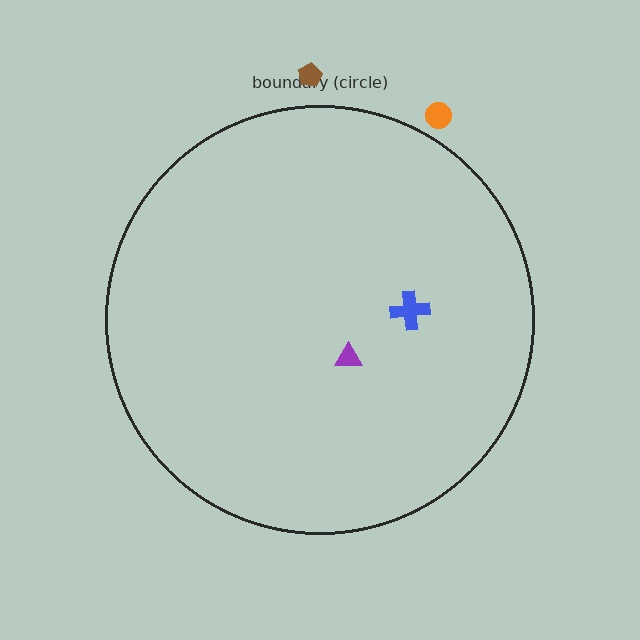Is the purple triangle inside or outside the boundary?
Inside.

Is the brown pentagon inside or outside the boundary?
Outside.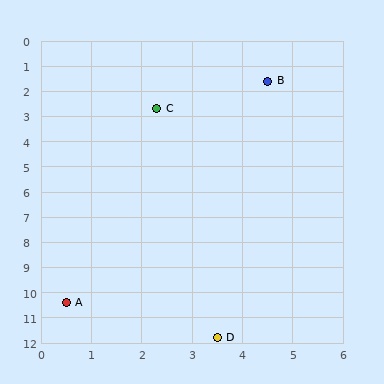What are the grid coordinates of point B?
Point B is at approximately (4.5, 1.6).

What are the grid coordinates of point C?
Point C is at approximately (2.3, 2.7).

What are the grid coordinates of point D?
Point D is at approximately (3.5, 11.8).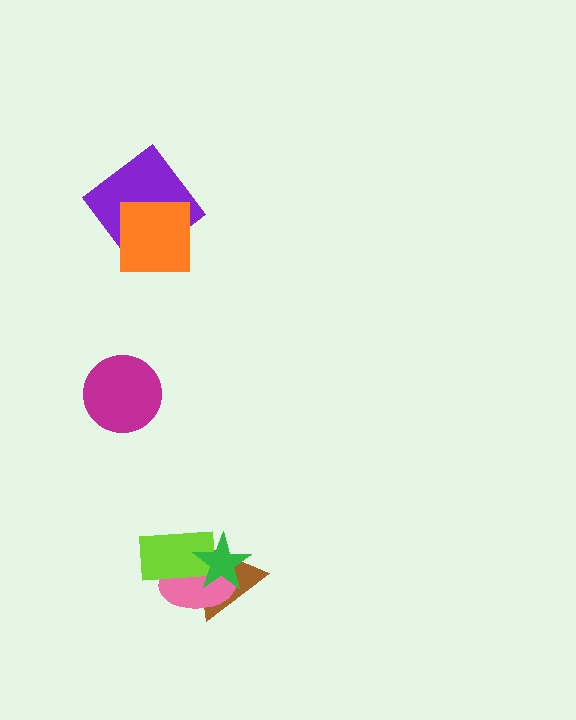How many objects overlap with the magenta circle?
0 objects overlap with the magenta circle.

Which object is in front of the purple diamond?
The orange square is in front of the purple diamond.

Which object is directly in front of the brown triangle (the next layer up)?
The pink ellipse is directly in front of the brown triangle.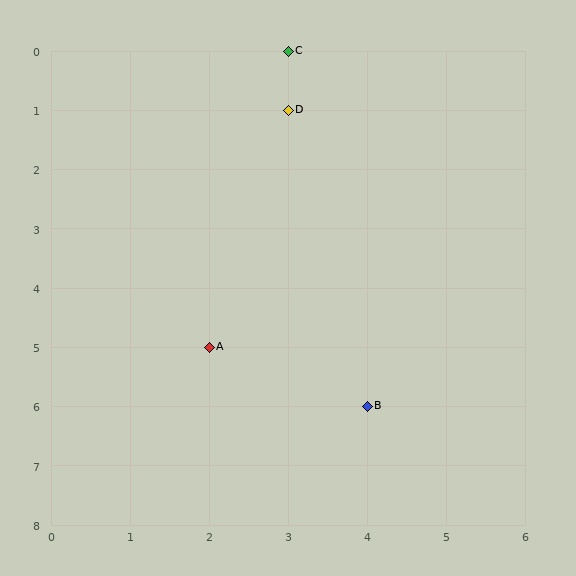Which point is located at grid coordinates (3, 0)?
Point C is at (3, 0).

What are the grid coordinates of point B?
Point B is at grid coordinates (4, 6).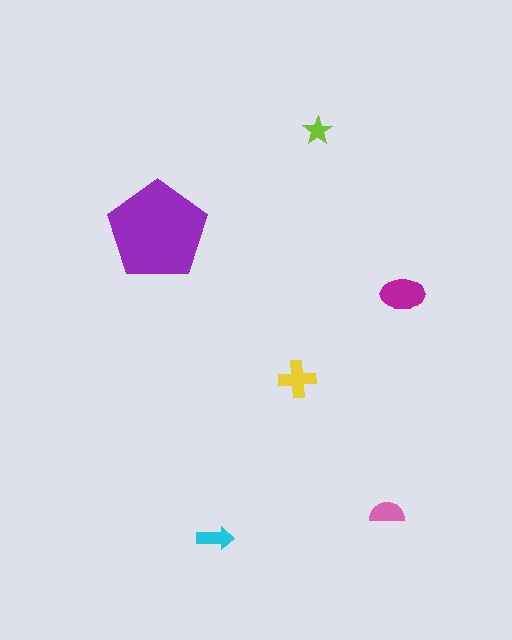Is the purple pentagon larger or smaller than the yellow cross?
Larger.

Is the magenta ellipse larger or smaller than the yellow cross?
Larger.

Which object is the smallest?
The lime star.